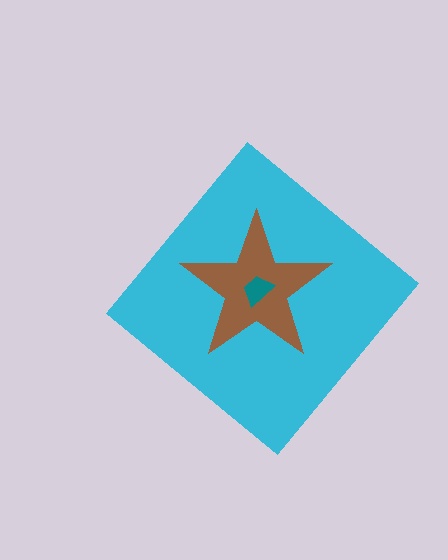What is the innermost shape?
The teal trapezoid.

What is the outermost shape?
The cyan diamond.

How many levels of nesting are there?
3.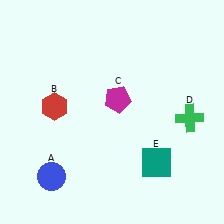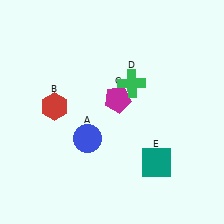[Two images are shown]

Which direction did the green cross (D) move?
The green cross (D) moved left.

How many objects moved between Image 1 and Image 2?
2 objects moved between the two images.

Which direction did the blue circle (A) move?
The blue circle (A) moved up.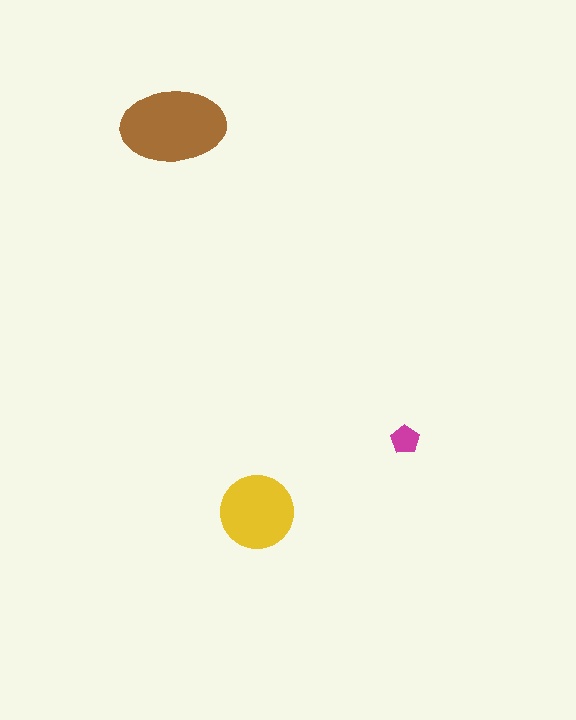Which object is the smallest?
The magenta pentagon.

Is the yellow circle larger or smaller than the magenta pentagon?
Larger.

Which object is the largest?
The brown ellipse.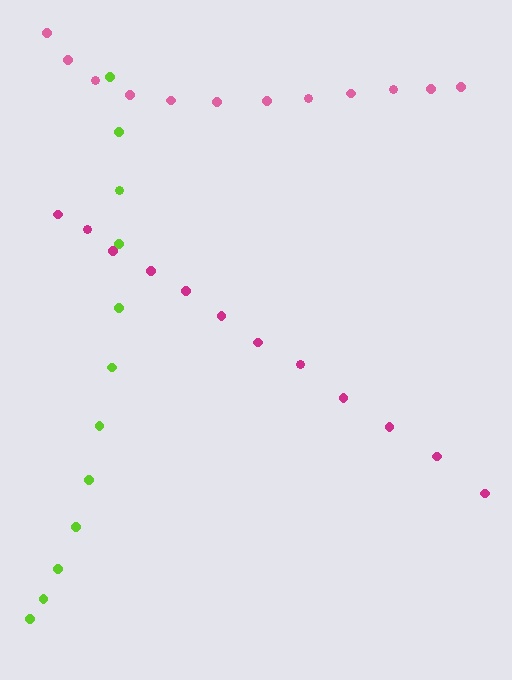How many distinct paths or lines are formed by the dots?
There are 3 distinct paths.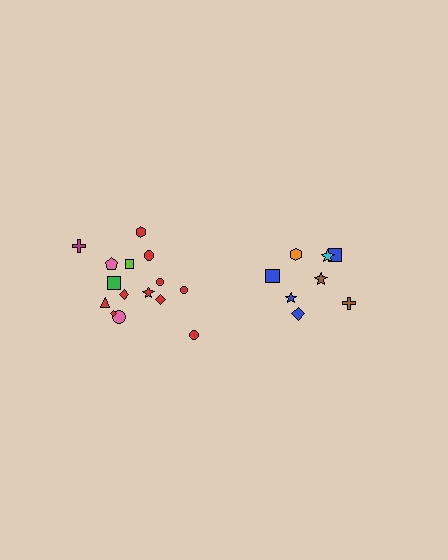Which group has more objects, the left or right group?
The left group.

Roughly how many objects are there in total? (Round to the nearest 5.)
Roughly 25 objects in total.